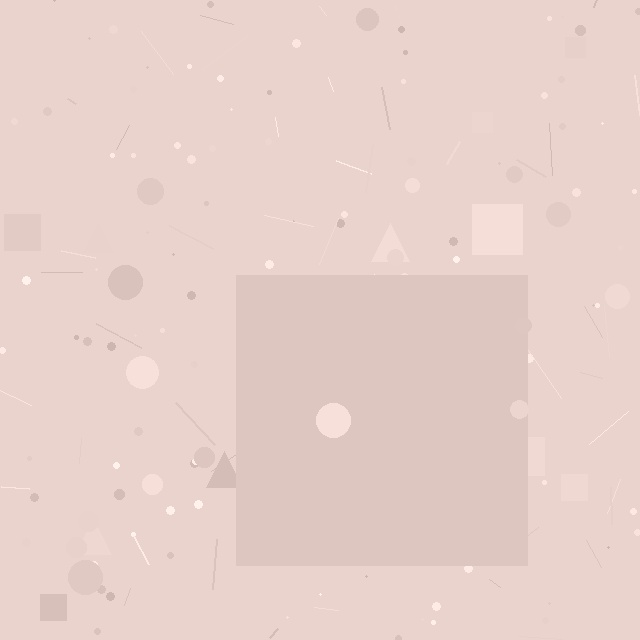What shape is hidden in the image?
A square is hidden in the image.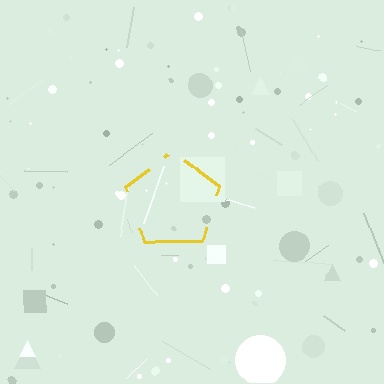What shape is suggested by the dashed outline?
The dashed outline suggests a pentagon.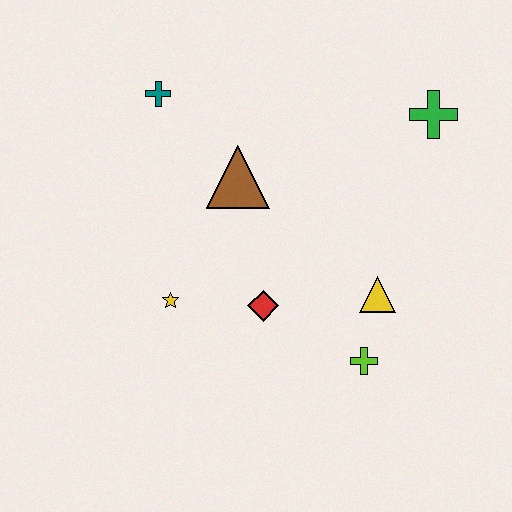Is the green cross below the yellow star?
No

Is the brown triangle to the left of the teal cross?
No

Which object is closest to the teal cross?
The brown triangle is closest to the teal cross.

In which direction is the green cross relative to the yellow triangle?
The green cross is above the yellow triangle.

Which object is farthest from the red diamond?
The green cross is farthest from the red diamond.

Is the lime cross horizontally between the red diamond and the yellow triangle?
Yes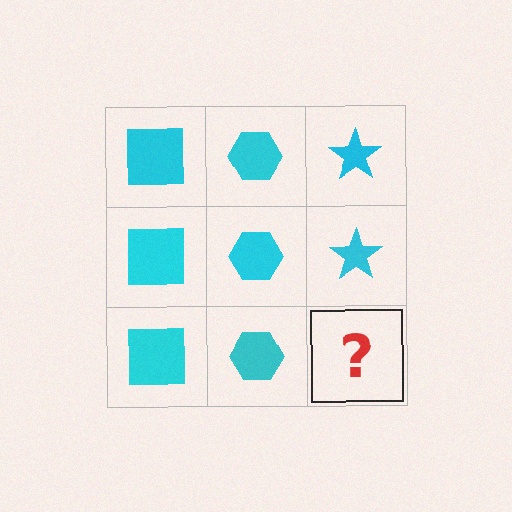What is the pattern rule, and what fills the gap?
The rule is that each column has a consistent shape. The gap should be filled with a cyan star.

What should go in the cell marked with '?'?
The missing cell should contain a cyan star.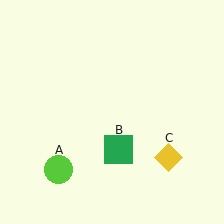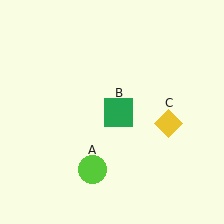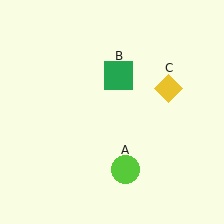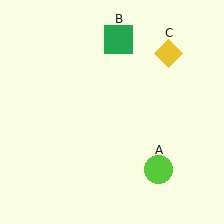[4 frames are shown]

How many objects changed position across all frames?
3 objects changed position: lime circle (object A), green square (object B), yellow diamond (object C).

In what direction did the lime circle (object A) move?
The lime circle (object A) moved right.